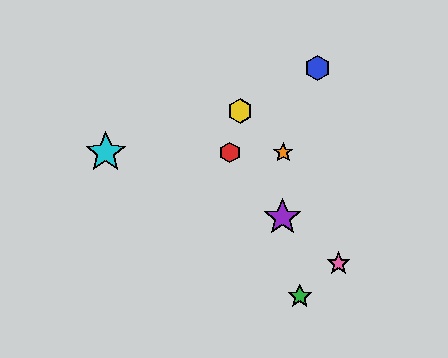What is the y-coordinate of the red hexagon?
The red hexagon is at y≈152.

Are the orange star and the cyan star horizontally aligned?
Yes, both are at y≈152.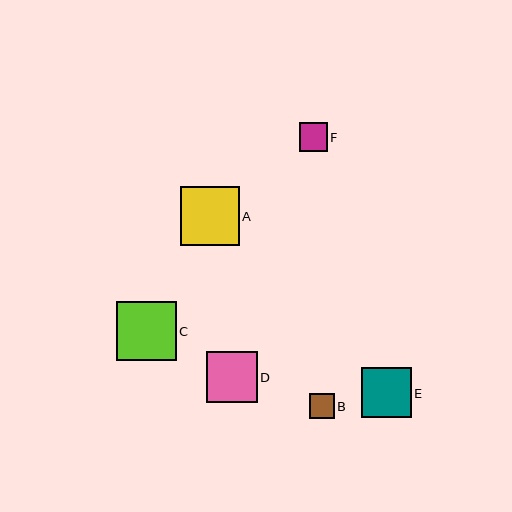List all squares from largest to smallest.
From largest to smallest: C, A, D, E, F, B.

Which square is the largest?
Square C is the largest with a size of approximately 60 pixels.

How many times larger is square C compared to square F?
Square C is approximately 2.1 times the size of square F.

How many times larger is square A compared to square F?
Square A is approximately 2.1 times the size of square F.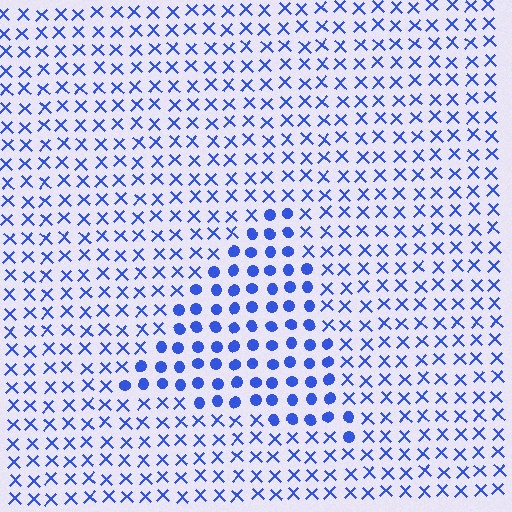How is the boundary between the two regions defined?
The boundary is defined by a change in element shape: circles inside vs. X marks outside. All elements share the same color and spacing.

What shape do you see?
I see a triangle.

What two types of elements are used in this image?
The image uses circles inside the triangle region and X marks outside it.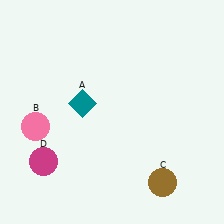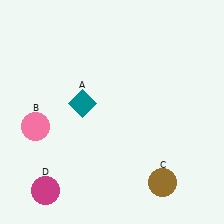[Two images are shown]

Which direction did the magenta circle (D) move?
The magenta circle (D) moved down.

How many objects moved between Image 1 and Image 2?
1 object moved between the two images.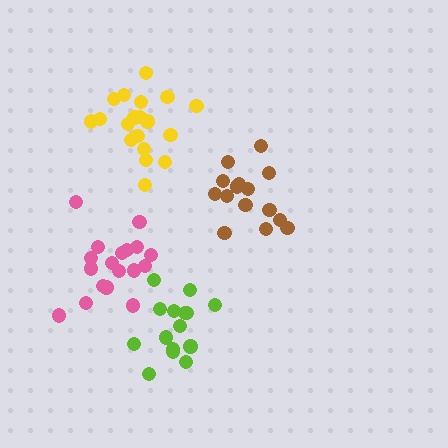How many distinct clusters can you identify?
There are 4 distinct clusters.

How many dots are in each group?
Group 1: 18 dots, Group 2: 19 dots, Group 3: 15 dots, Group 4: 15 dots (67 total).